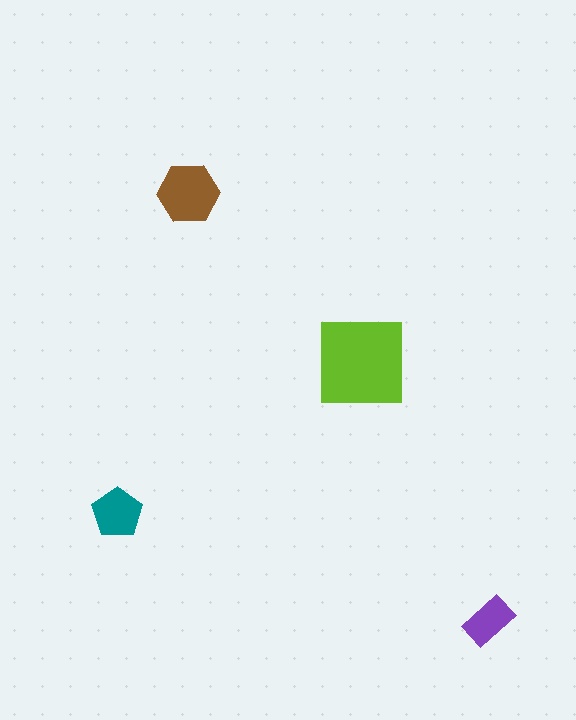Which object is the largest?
The lime square.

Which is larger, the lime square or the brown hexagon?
The lime square.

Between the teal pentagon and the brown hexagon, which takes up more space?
The brown hexagon.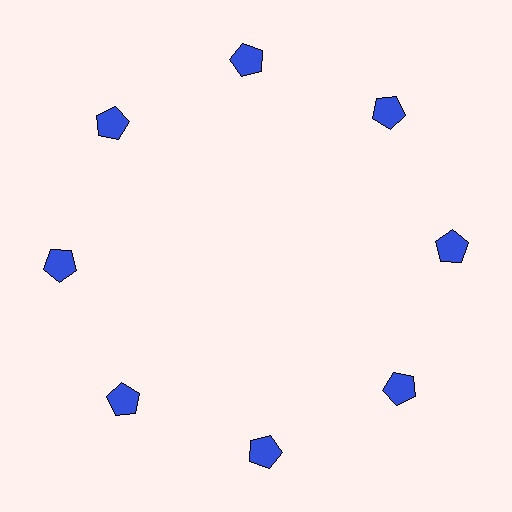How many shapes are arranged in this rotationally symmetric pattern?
There are 8 shapes, arranged in 8 groups of 1.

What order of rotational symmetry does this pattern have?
This pattern has 8-fold rotational symmetry.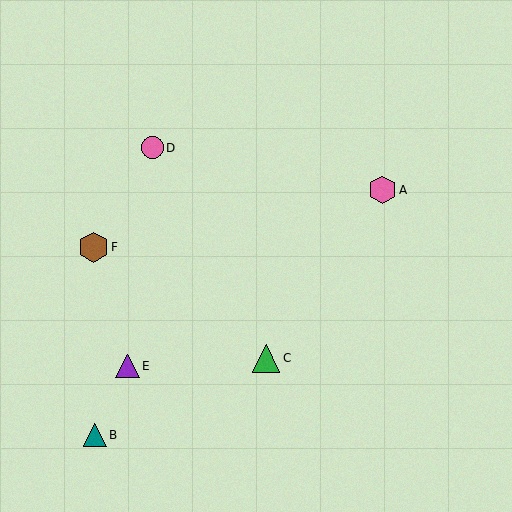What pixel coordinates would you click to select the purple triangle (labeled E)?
Click at (127, 366) to select the purple triangle E.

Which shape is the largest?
The brown hexagon (labeled F) is the largest.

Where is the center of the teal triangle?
The center of the teal triangle is at (95, 435).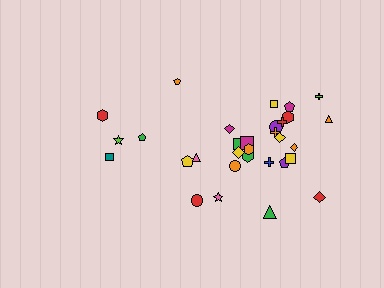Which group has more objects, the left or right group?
The right group.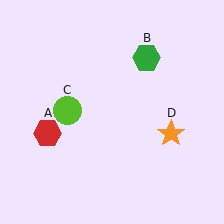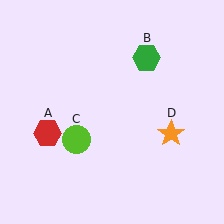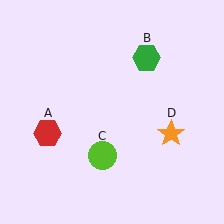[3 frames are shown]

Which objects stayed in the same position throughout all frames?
Red hexagon (object A) and green hexagon (object B) and orange star (object D) remained stationary.